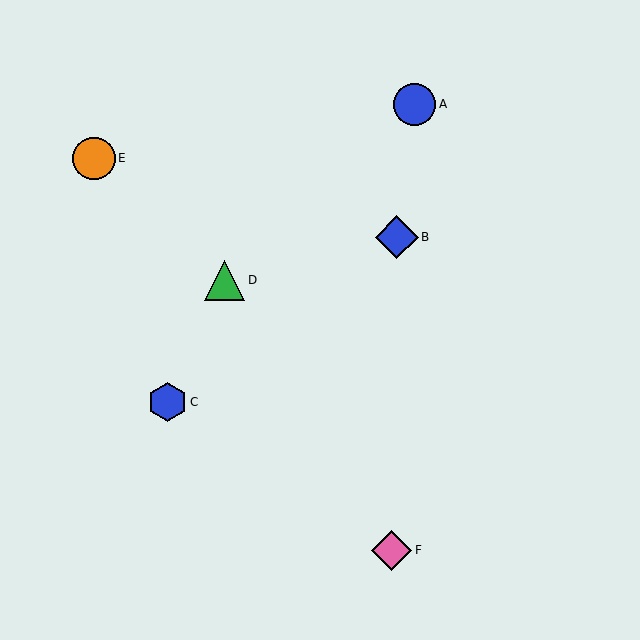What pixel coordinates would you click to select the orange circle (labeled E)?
Click at (94, 158) to select the orange circle E.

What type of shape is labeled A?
Shape A is a blue circle.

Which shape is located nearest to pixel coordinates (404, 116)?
The blue circle (labeled A) at (415, 104) is nearest to that location.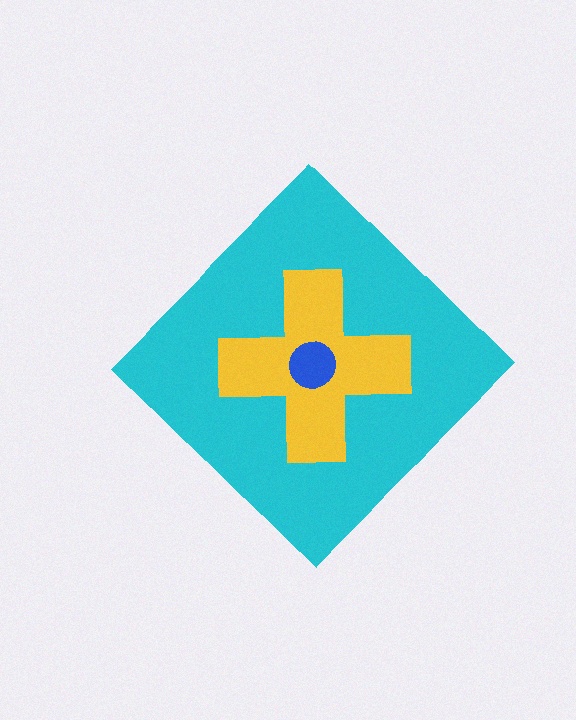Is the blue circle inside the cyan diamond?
Yes.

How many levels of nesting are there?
3.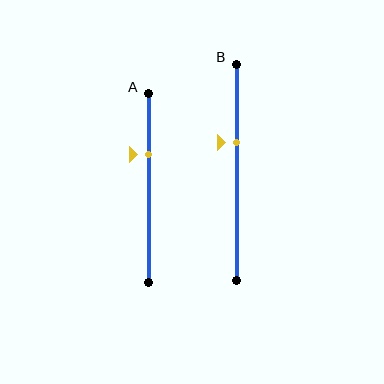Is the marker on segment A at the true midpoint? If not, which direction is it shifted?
No, the marker on segment A is shifted upward by about 18% of the segment length.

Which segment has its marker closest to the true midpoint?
Segment B has its marker closest to the true midpoint.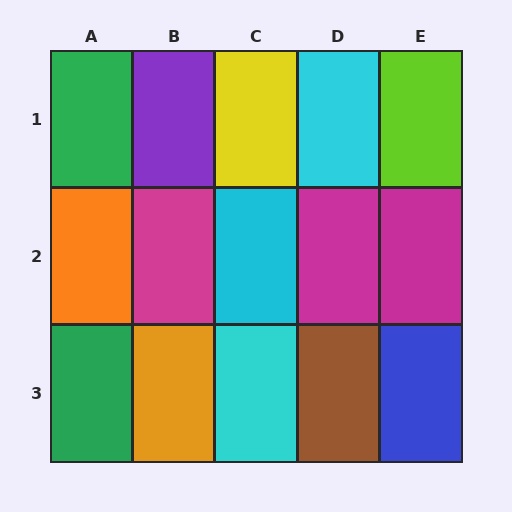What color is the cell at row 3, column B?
Orange.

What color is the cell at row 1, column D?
Cyan.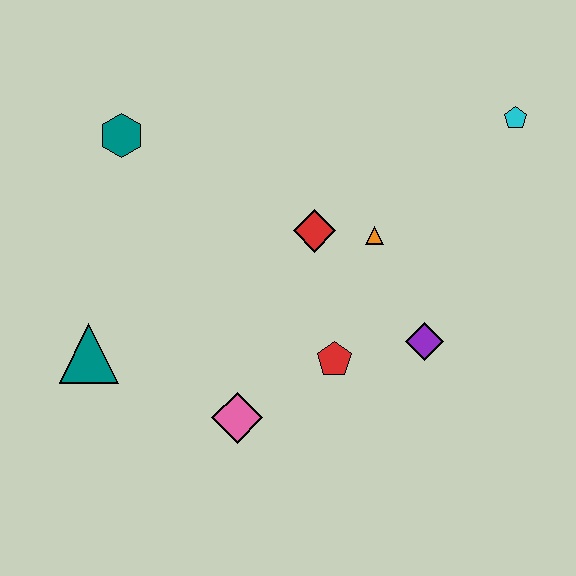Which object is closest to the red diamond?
The orange triangle is closest to the red diamond.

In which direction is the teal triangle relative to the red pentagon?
The teal triangle is to the left of the red pentagon.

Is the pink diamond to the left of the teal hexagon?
No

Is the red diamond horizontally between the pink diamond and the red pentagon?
Yes